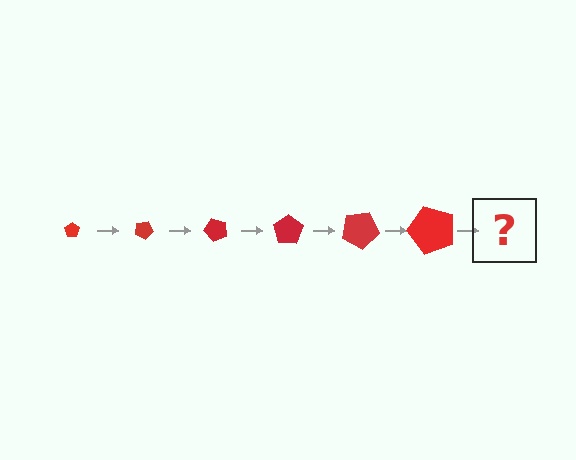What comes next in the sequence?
The next element should be a pentagon, larger than the previous one and rotated 150 degrees from the start.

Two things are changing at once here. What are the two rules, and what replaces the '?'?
The two rules are that the pentagon grows larger each step and it rotates 25 degrees each step. The '?' should be a pentagon, larger than the previous one and rotated 150 degrees from the start.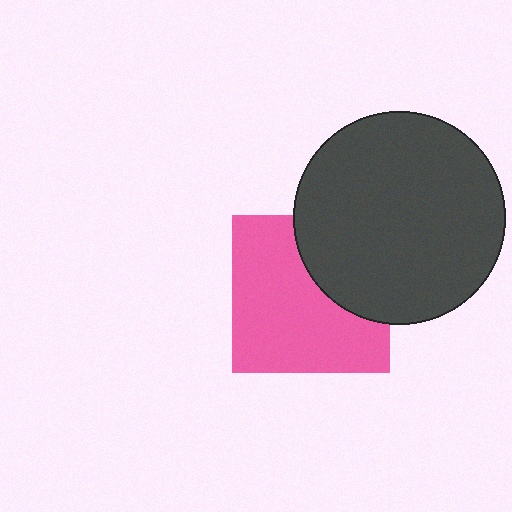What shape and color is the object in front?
The object in front is a dark gray circle.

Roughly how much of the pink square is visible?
Most of it is visible (roughly 68%).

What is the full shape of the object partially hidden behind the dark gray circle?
The partially hidden object is a pink square.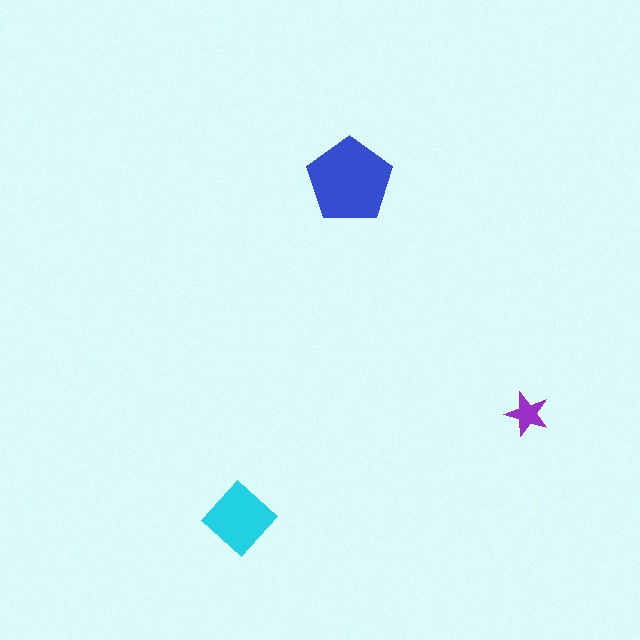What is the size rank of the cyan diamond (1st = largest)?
2nd.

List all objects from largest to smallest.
The blue pentagon, the cyan diamond, the purple star.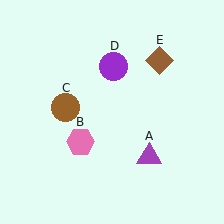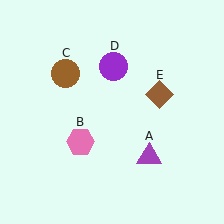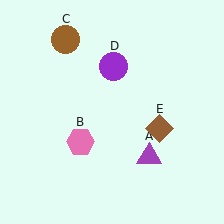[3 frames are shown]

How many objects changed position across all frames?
2 objects changed position: brown circle (object C), brown diamond (object E).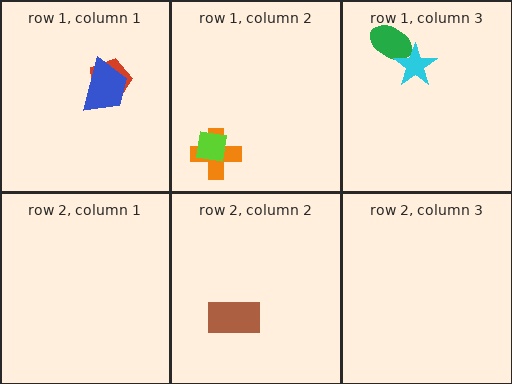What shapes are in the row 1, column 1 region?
The red pentagon, the blue trapezoid.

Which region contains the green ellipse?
The row 1, column 3 region.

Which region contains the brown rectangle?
The row 2, column 2 region.